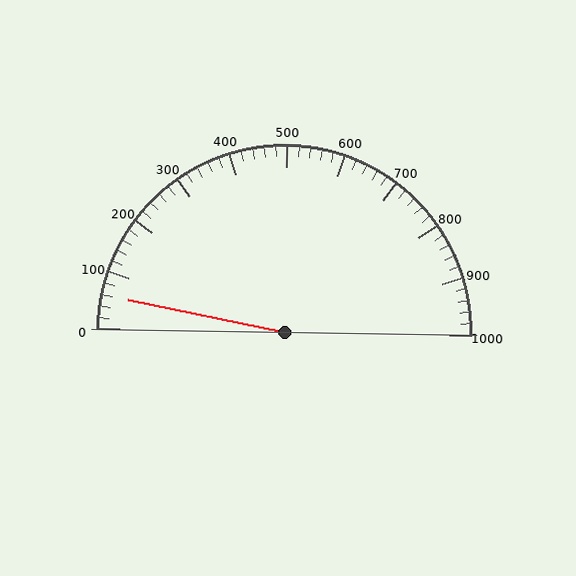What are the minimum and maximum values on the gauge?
The gauge ranges from 0 to 1000.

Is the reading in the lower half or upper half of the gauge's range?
The reading is in the lower half of the range (0 to 1000).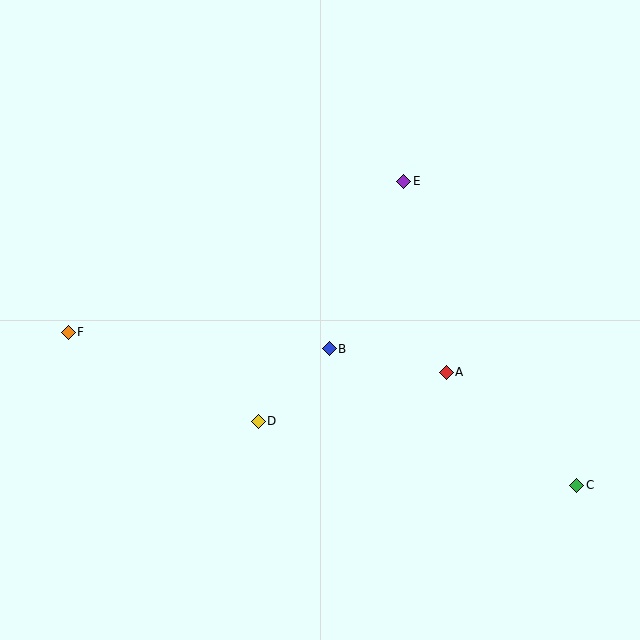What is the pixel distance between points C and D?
The distance between C and D is 325 pixels.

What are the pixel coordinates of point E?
Point E is at (404, 181).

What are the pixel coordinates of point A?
Point A is at (446, 372).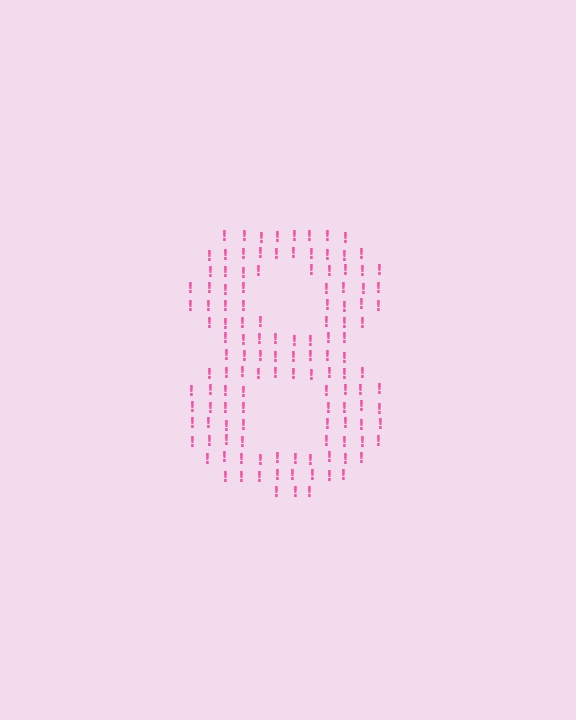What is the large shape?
The large shape is the digit 8.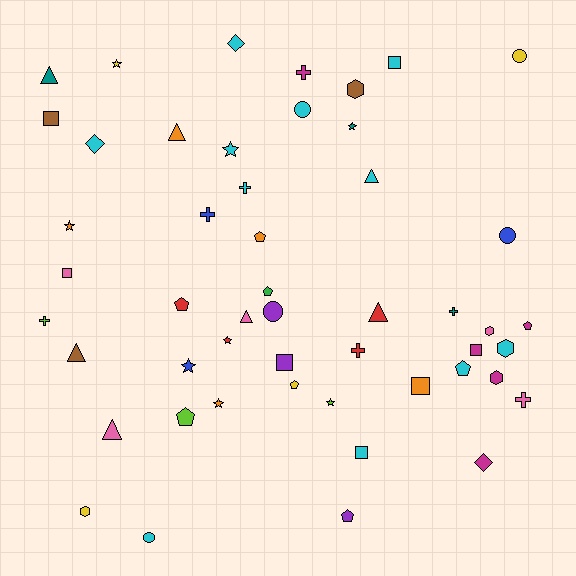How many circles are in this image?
There are 5 circles.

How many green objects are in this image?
There is 1 green object.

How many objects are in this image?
There are 50 objects.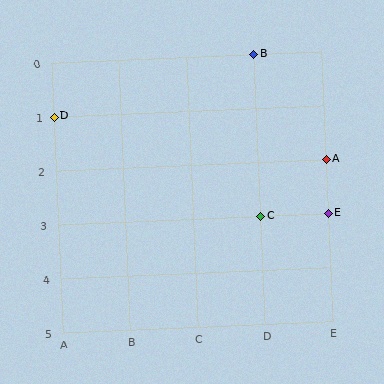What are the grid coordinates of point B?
Point B is at grid coordinates (D, 0).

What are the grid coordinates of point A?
Point A is at grid coordinates (E, 2).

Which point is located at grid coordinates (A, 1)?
Point D is at (A, 1).